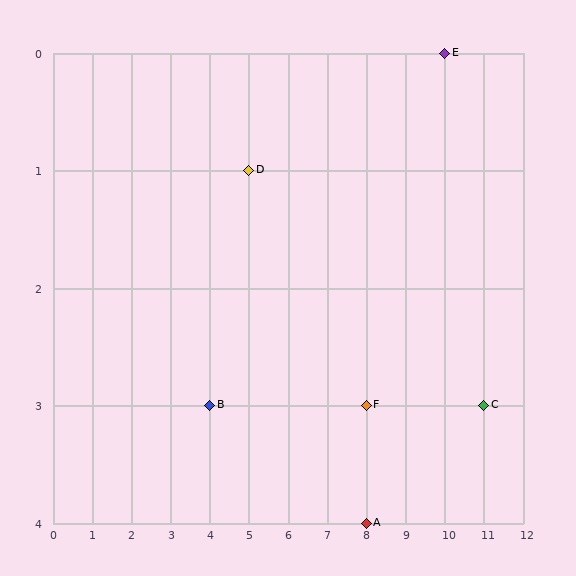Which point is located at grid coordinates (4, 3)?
Point B is at (4, 3).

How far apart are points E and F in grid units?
Points E and F are 2 columns and 3 rows apart (about 3.6 grid units diagonally).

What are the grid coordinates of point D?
Point D is at grid coordinates (5, 1).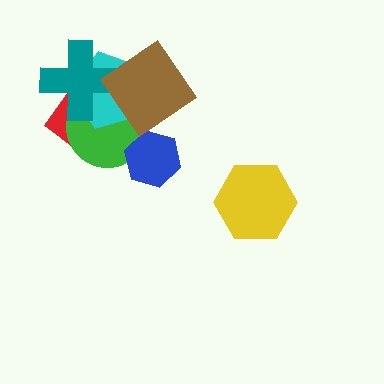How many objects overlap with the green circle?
5 objects overlap with the green circle.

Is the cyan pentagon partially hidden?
Yes, it is partially covered by another shape.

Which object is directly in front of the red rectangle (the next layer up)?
The green circle is directly in front of the red rectangle.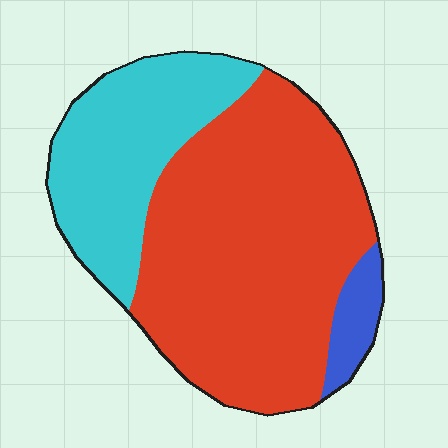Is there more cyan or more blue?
Cyan.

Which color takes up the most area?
Red, at roughly 65%.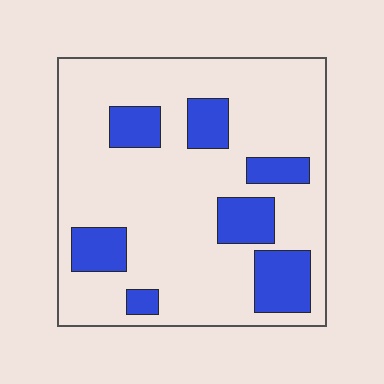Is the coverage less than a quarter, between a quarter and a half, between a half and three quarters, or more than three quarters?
Less than a quarter.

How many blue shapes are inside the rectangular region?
7.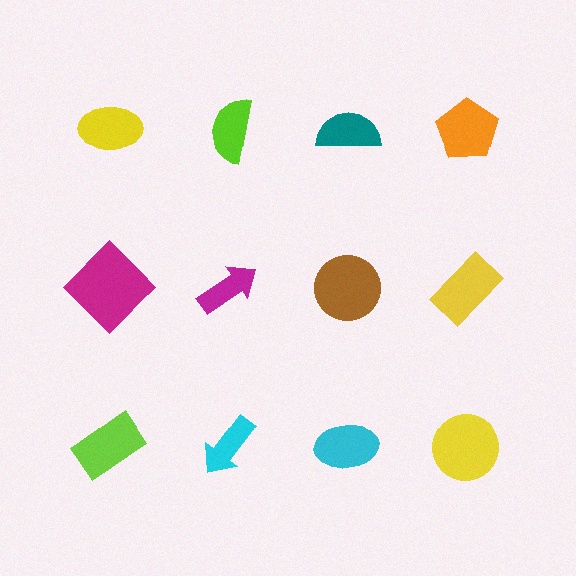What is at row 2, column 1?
A magenta diamond.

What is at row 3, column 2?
A cyan arrow.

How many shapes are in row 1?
4 shapes.